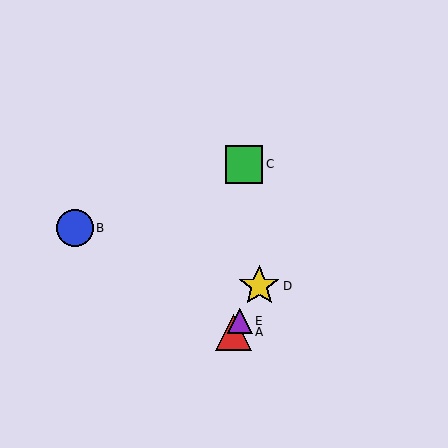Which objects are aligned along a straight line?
Objects A, D, E are aligned along a straight line.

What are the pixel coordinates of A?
Object A is at (234, 332).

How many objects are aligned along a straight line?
3 objects (A, D, E) are aligned along a straight line.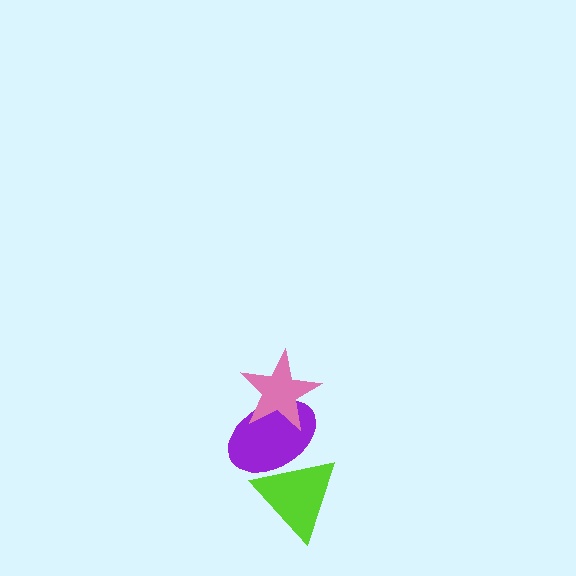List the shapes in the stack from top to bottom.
From top to bottom: the pink star, the purple ellipse, the lime triangle.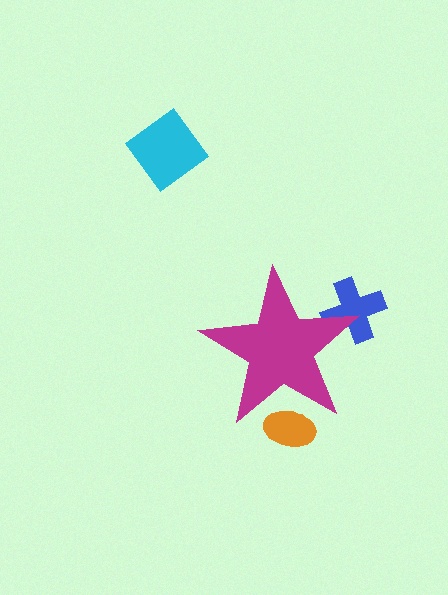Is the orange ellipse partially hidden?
Yes, the orange ellipse is partially hidden behind the magenta star.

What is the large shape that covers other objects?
A magenta star.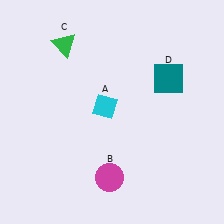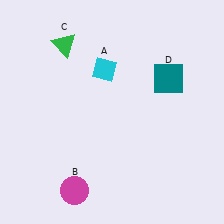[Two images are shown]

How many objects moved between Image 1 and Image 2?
2 objects moved between the two images.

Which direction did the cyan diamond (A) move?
The cyan diamond (A) moved up.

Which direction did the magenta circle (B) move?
The magenta circle (B) moved left.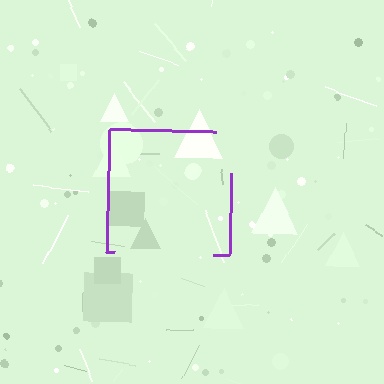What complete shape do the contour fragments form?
The contour fragments form a square.